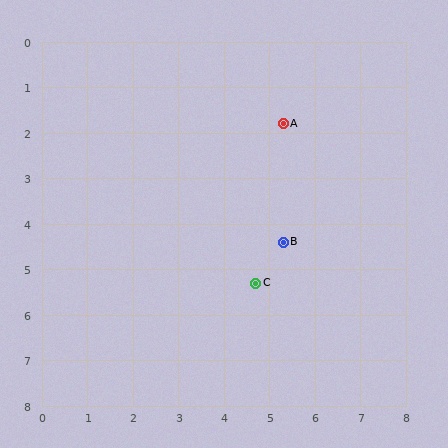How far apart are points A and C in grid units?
Points A and C are about 3.6 grid units apart.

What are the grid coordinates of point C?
Point C is at approximately (4.7, 5.3).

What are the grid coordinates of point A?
Point A is at approximately (5.3, 1.8).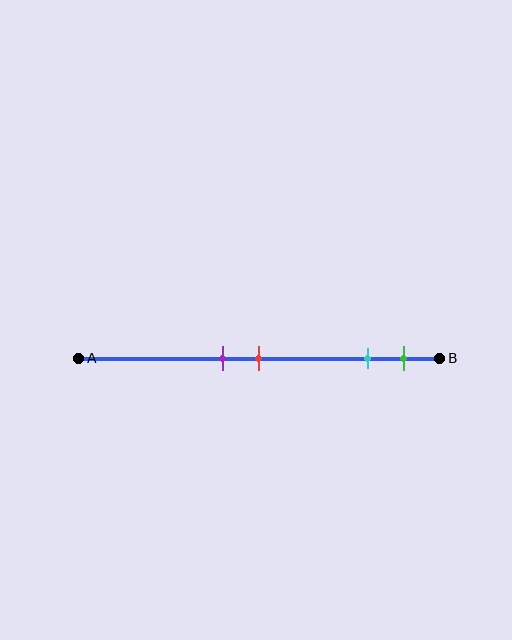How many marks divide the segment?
There are 4 marks dividing the segment.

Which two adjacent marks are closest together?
The purple and red marks are the closest adjacent pair.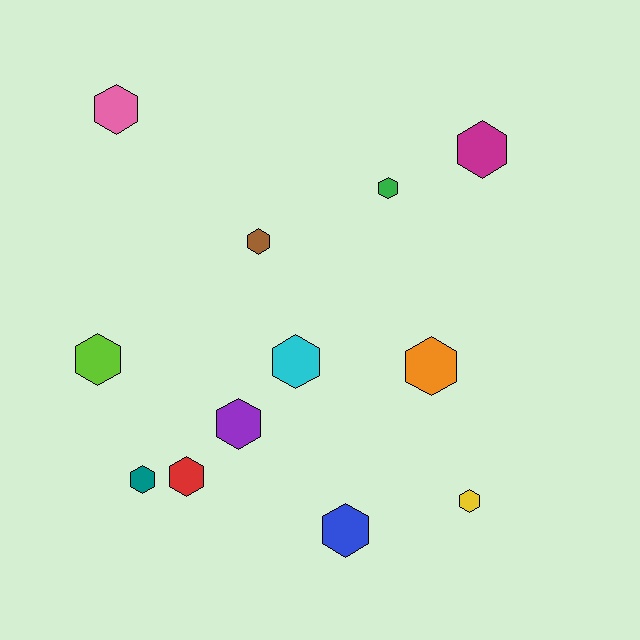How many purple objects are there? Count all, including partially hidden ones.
There is 1 purple object.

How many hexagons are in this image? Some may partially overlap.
There are 12 hexagons.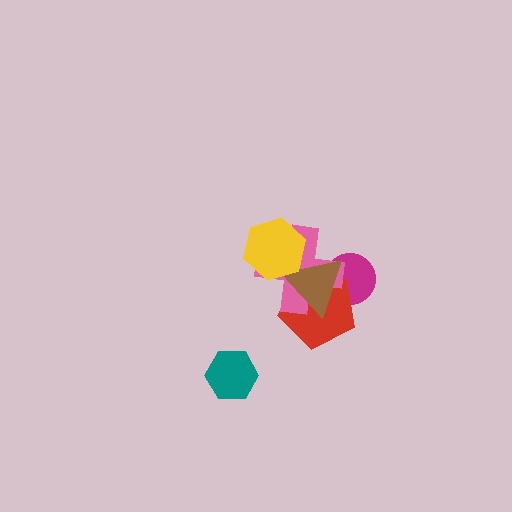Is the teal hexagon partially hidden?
No, no other shape covers it.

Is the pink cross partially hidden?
Yes, it is partially covered by another shape.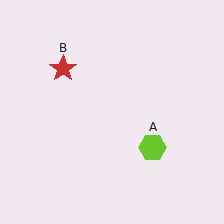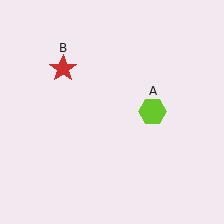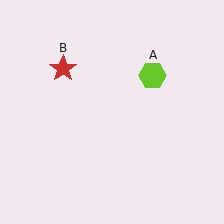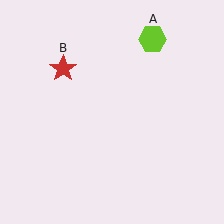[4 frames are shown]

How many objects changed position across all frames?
1 object changed position: lime hexagon (object A).